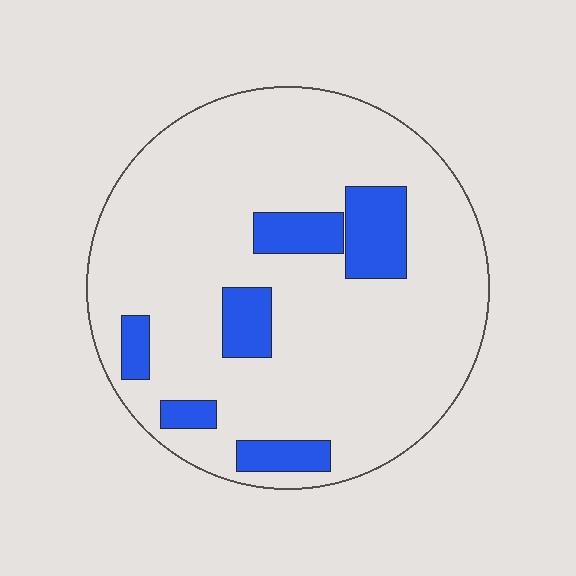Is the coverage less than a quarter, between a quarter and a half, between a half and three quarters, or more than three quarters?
Less than a quarter.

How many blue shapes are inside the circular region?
6.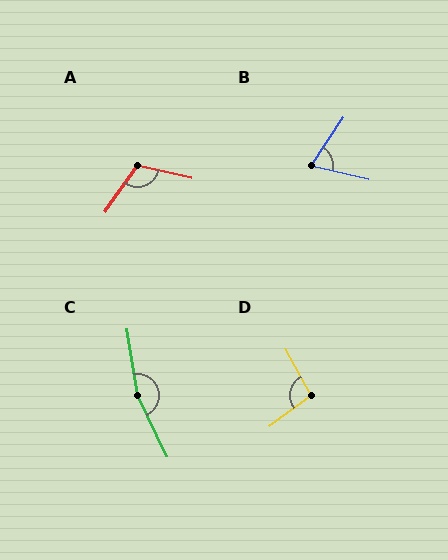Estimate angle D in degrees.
Approximately 97 degrees.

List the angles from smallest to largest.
B (69°), D (97°), A (113°), C (164°).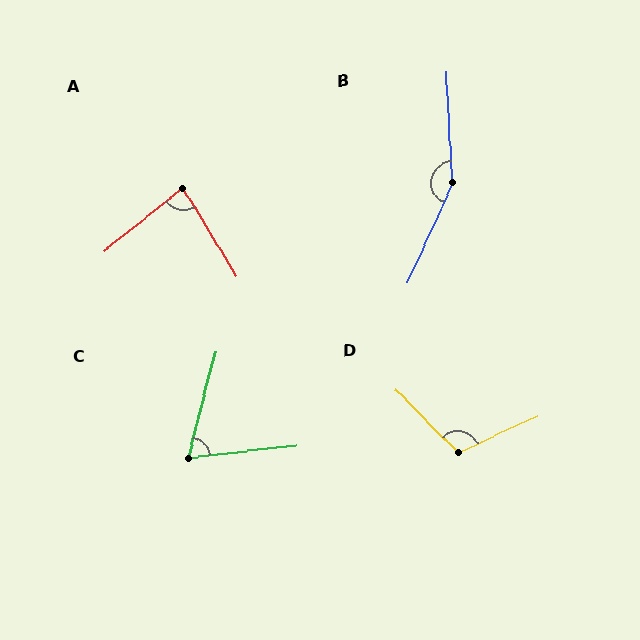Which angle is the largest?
B, at approximately 152 degrees.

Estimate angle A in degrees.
Approximately 82 degrees.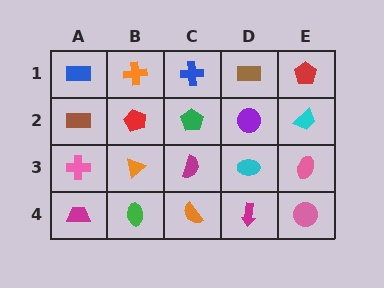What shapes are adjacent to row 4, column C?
A magenta semicircle (row 3, column C), a green ellipse (row 4, column B), a magenta arrow (row 4, column D).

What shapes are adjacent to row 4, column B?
An orange triangle (row 3, column B), a magenta trapezoid (row 4, column A), an orange semicircle (row 4, column C).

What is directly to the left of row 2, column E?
A purple circle.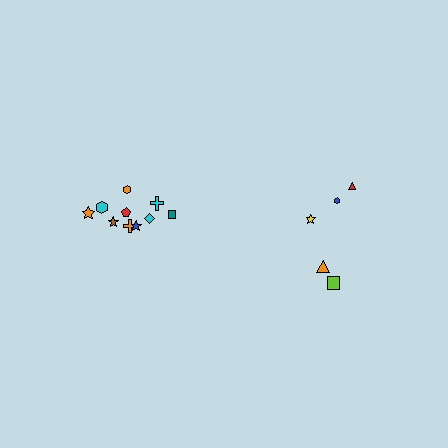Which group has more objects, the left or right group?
The left group.